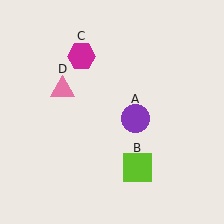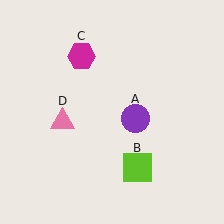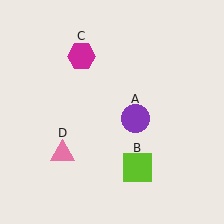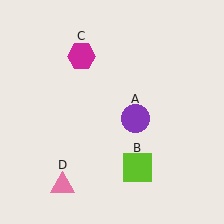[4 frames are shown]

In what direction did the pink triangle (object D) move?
The pink triangle (object D) moved down.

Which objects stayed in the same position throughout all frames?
Purple circle (object A) and lime square (object B) and magenta hexagon (object C) remained stationary.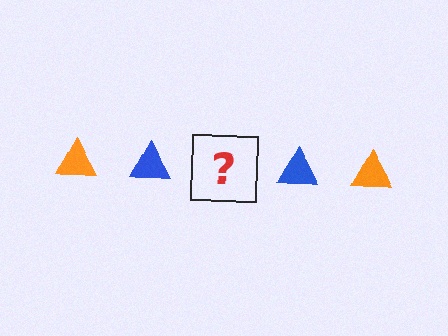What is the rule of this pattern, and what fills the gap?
The rule is that the pattern cycles through orange, blue triangles. The gap should be filled with an orange triangle.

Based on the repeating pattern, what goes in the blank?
The blank should be an orange triangle.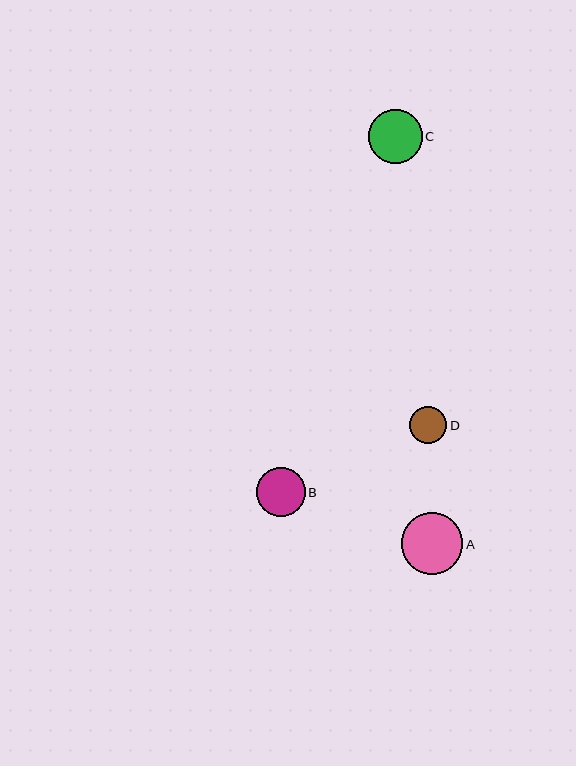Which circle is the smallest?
Circle D is the smallest with a size of approximately 37 pixels.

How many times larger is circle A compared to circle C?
Circle A is approximately 1.1 times the size of circle C.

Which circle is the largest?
Circle A is the largest with a size of approximately 61 pixels.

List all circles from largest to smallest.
From largest to smallest: A, C, B, D.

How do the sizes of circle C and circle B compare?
Circle C and circle B are approximately the same size.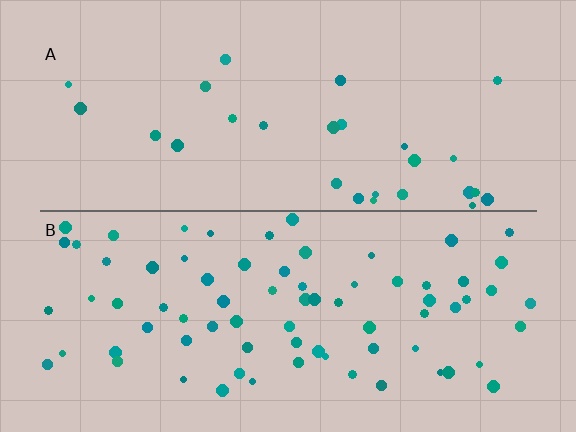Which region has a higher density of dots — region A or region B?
B (the bottom).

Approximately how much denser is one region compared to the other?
Approximately 2.7× — region B over region A.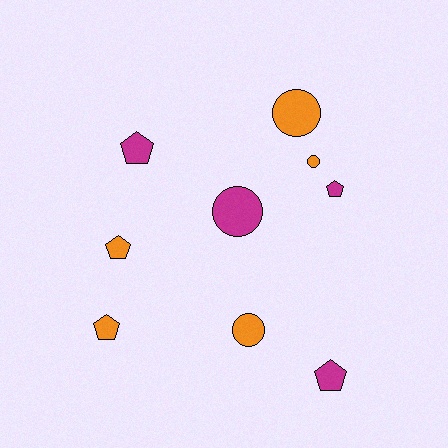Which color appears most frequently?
Orange, with 5 objects.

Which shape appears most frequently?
Pentagon, with 5 objects.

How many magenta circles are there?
There is 1 magenta circle.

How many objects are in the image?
There are 9 objects.